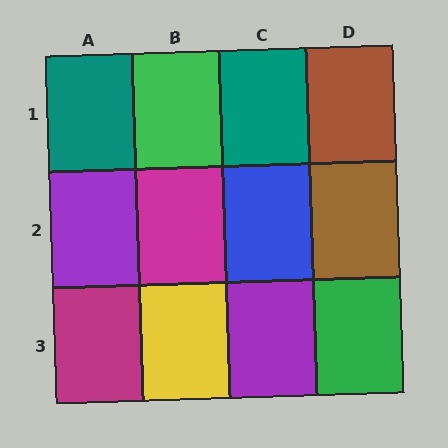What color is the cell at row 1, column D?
Brown.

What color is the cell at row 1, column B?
Green.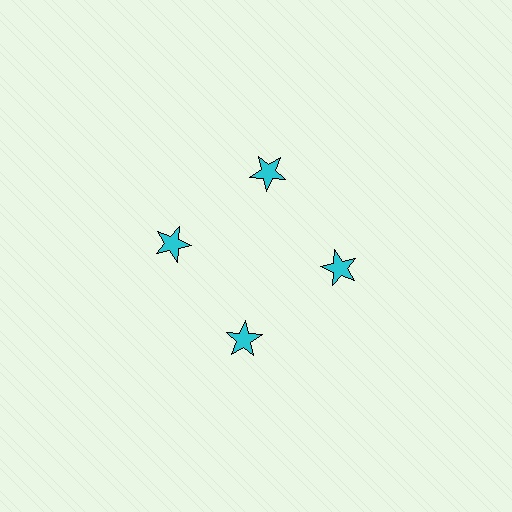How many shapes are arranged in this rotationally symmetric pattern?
There are 4 shapes, arranged in 4 groups of 1.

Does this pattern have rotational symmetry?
Yes, this pattern has 4-fold rotational symmetry. It looks the same after rotating 90 degrees around the center.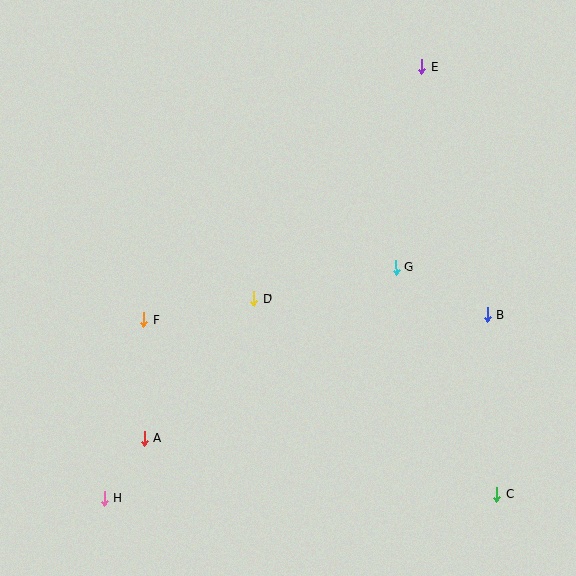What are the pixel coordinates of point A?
Point A is at (144, 438).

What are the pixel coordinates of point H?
Point H is at (104, 498).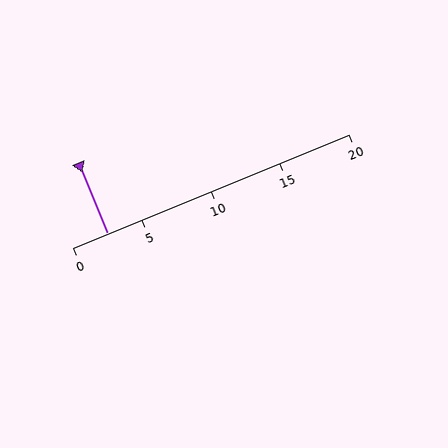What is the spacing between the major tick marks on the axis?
The major ticks are spaced 5 apart.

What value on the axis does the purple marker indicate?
The marker indicates approximately 2.5.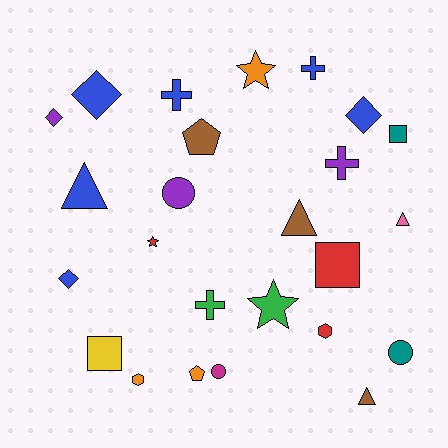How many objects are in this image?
There are 25 objects.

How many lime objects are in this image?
There are no lime objects.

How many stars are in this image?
There are 3 stars.